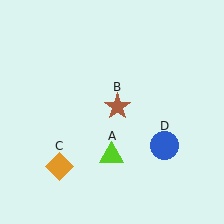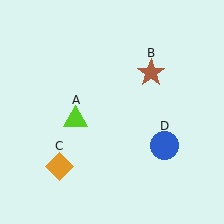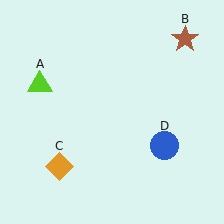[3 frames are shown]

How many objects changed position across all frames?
2 objects changed position: lime triangle (object A), brown star (object B).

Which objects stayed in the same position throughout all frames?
Orange diamond (object C) and blue circle (object D) remained stationary.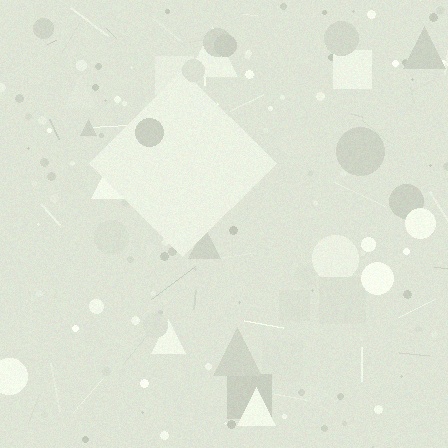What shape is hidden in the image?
A diamond is hidden in the image.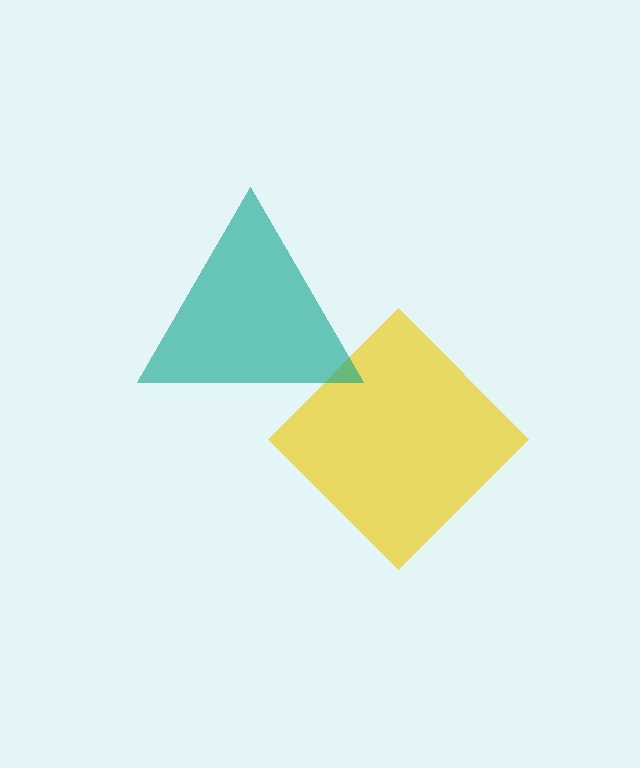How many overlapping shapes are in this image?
There are 2 overlapping shapes in the image.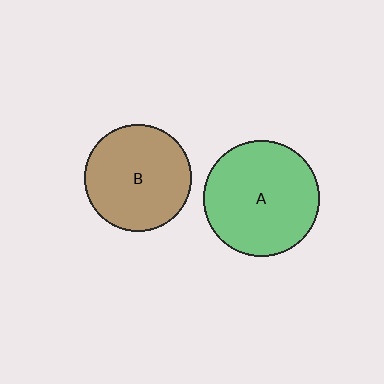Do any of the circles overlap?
No, none of the circles overlap.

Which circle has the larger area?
Circle A (green).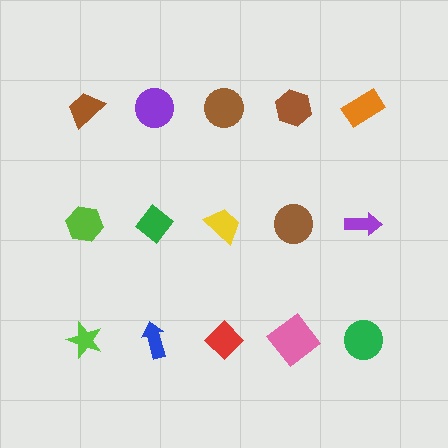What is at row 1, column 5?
An orange rectangle.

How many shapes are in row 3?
5 shapes.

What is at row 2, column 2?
A green diamond.